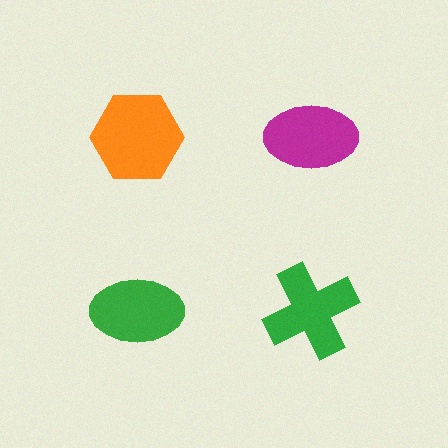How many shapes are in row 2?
2 shapes.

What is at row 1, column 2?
A magenta ellipse.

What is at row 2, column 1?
A green ellipse.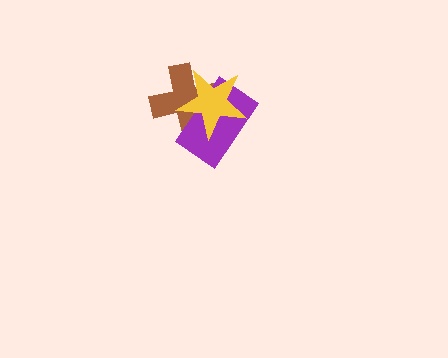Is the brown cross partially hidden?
Yes, it is partially covered by another shape.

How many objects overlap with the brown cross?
2 objects overlap with the brown cross.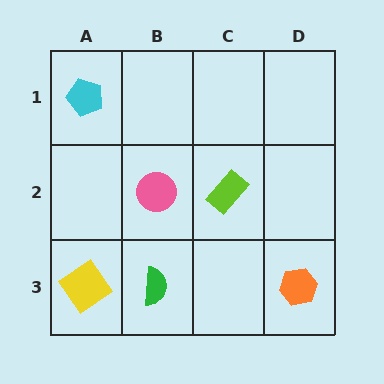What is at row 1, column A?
A cyan pentagon.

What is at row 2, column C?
A lime rectangle.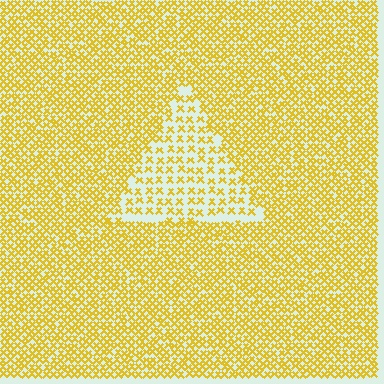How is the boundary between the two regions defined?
The boundary is defined by a change in element density (approximately 2.1x ratio). All elements are the same color, size, and shape.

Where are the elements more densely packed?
The elements are more densely packed outside the triangle boundary.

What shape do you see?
I see a triangle.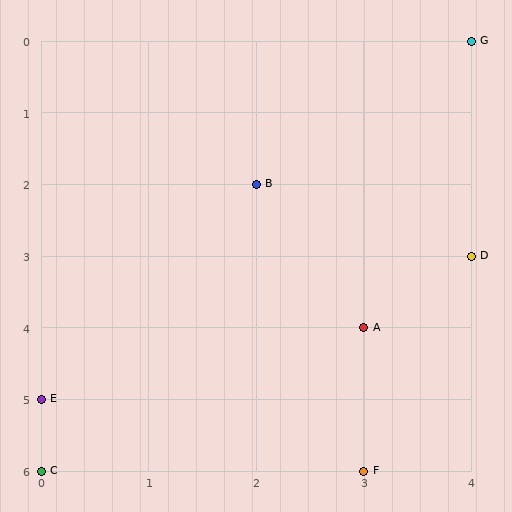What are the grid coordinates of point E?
Point E is at grid coordinates (0, 5).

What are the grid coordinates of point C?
Point C is at grid coordinates (0, 6).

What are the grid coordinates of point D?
Point D is at grid coordinates (4, 3).